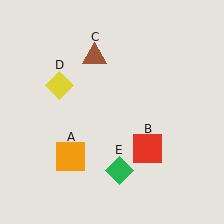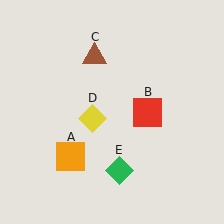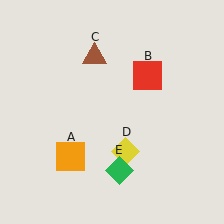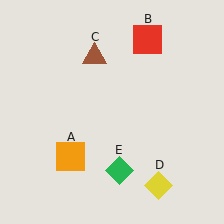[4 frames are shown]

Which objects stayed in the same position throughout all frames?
Orange square (object A) and brown triangle (object C) and green diamond (object E) remained stationary.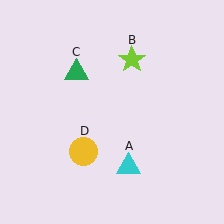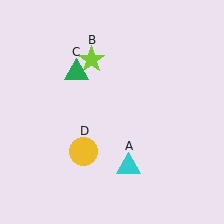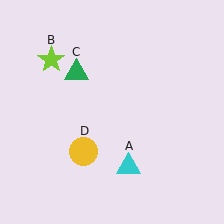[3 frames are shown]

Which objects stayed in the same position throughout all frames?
Cyan triangle (object A) and green triangle (object C) and yellow circle (object D) remained stationary.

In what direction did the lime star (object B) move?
The lime star (object B) moved left.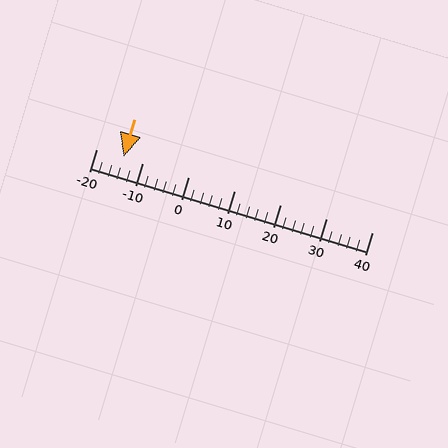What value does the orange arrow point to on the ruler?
The orange arrow points to approximately -14.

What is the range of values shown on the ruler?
The ruler shows values from -20 to 40.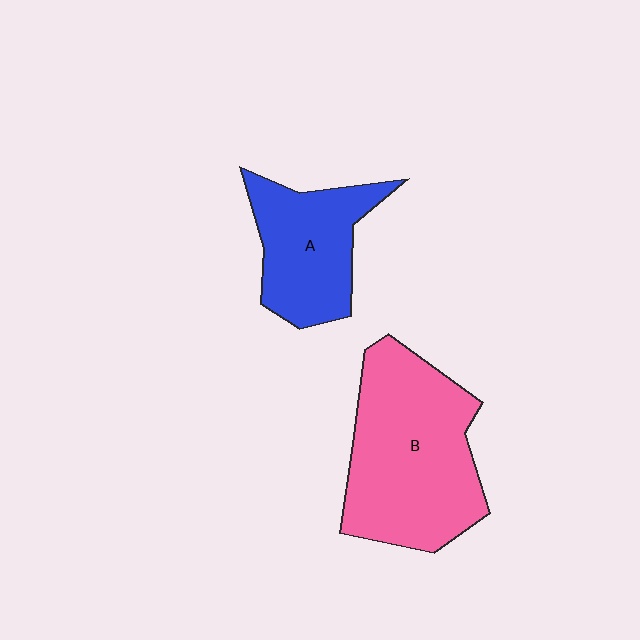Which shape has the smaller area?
Shape A (blue).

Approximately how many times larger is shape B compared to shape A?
Approximately 1.6 times.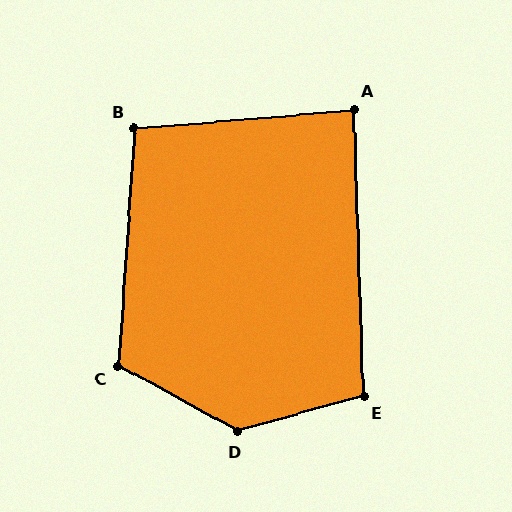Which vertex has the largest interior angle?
D, at approximately 136 degrees.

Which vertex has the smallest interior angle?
A, at approximately 87 degrees.